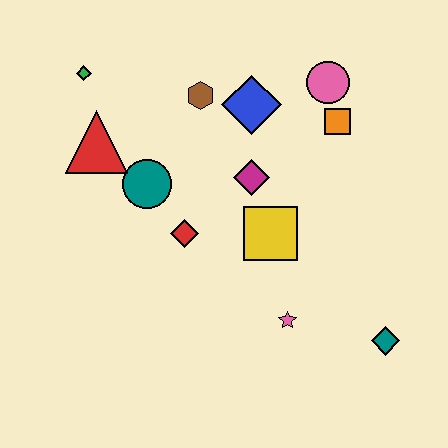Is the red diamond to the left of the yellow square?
Yes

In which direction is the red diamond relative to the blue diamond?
The red diamond is below the blue diamond.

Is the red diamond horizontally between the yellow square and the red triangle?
Yes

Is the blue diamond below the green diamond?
Yes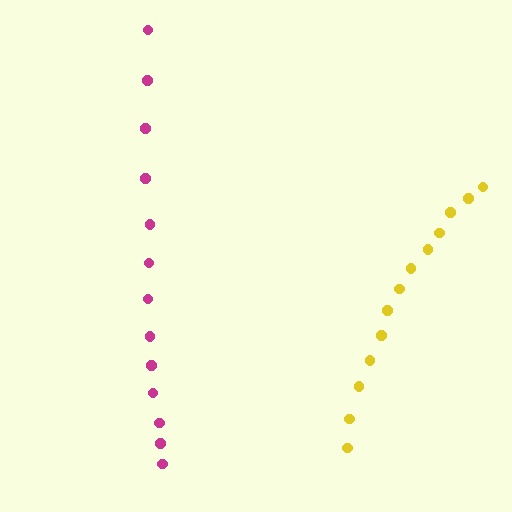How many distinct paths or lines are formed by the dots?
There are 2 distinct paths.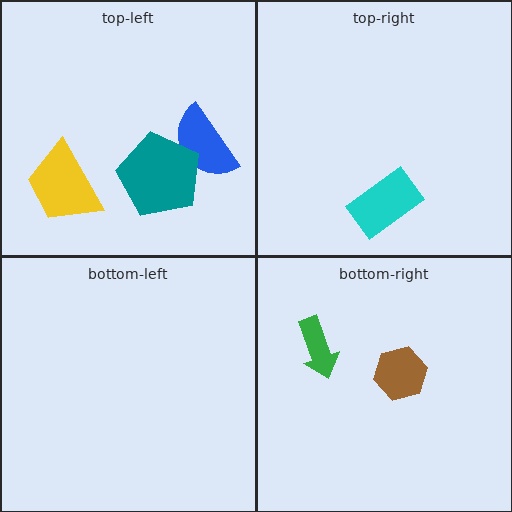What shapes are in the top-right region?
The cyan rectangle.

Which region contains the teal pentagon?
The top-left region.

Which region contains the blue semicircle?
The top-left region.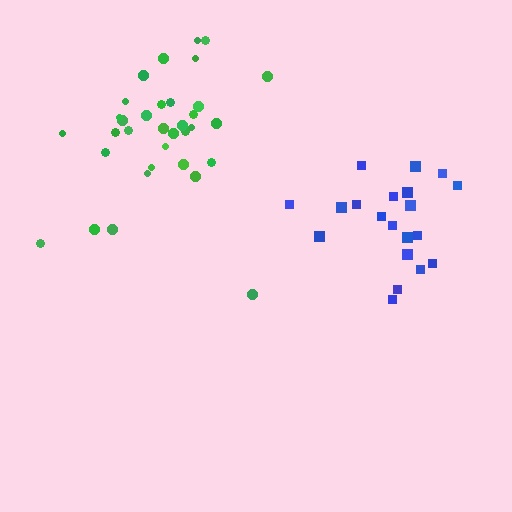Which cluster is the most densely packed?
Blue.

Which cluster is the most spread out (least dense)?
Green.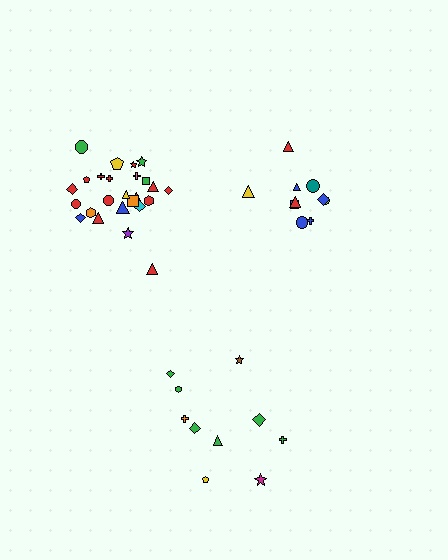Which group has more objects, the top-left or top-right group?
The top-left group.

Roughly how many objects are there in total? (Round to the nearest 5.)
Roughly 45 objects in total.